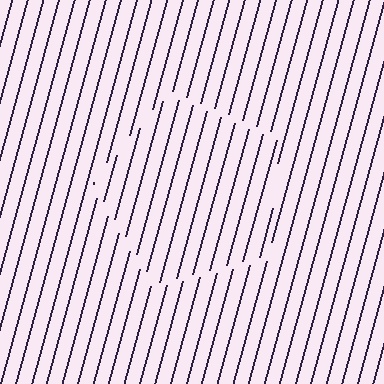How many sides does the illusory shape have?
5 sides — the line-ends trace a pentagon.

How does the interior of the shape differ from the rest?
The interior of the shape contains the same grating, shifted by half a period — the contour is defined by the phase discontinuity where line-ends from the inner and outer gratings abut.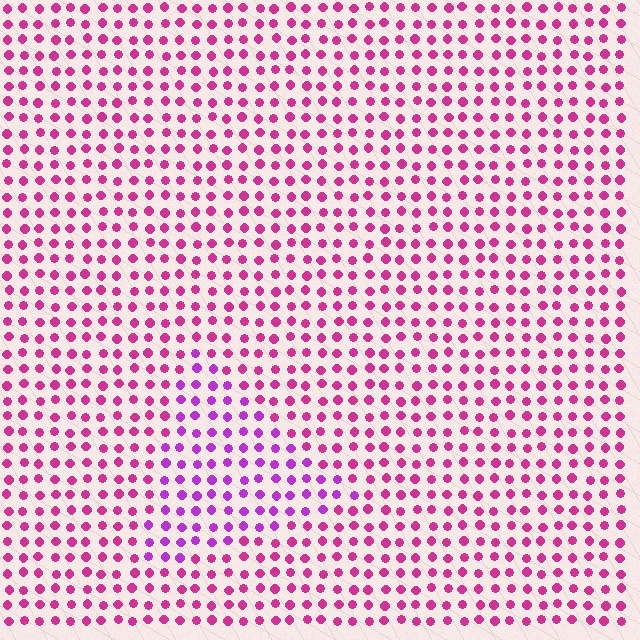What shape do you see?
I see a triangle.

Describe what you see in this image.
The image is filled with small magenta elements in a uniform arrangement. A triangle-shaped region is visible where the elements are tinted to a slightly different hue, forming a subtle color boundary.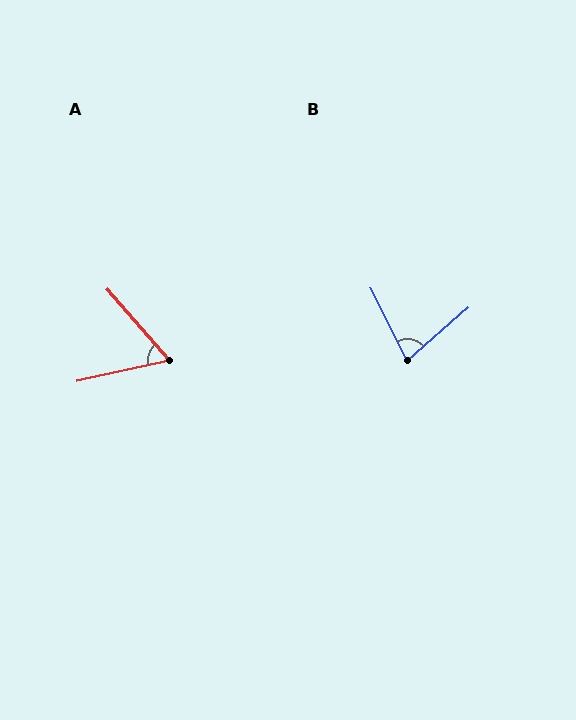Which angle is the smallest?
A, at approximately 61 degrees.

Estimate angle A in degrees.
Approximately 61 degrees.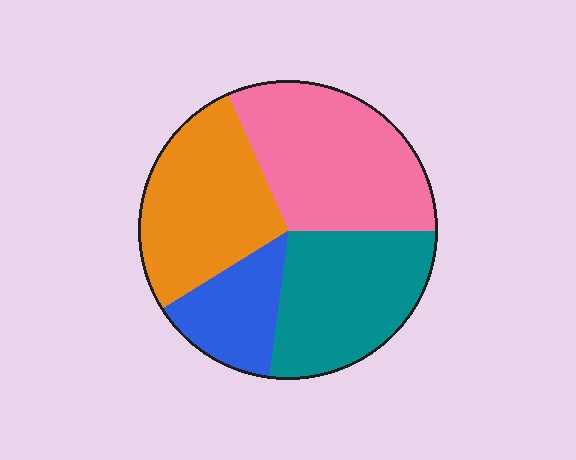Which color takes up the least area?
Blue, at roughly 15%.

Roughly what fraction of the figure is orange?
Orange covers about 25% of the figure.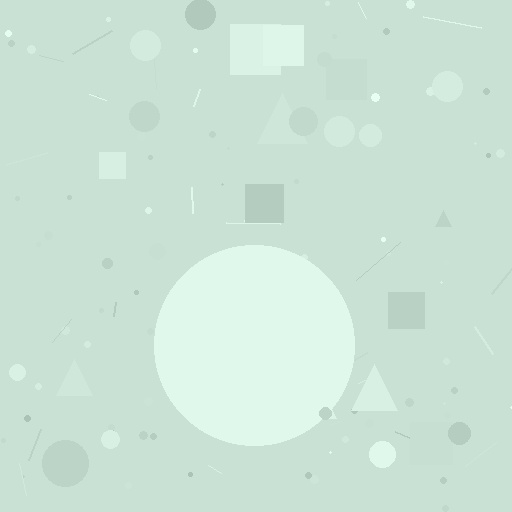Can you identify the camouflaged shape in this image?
The camouflaged shape is a circle.